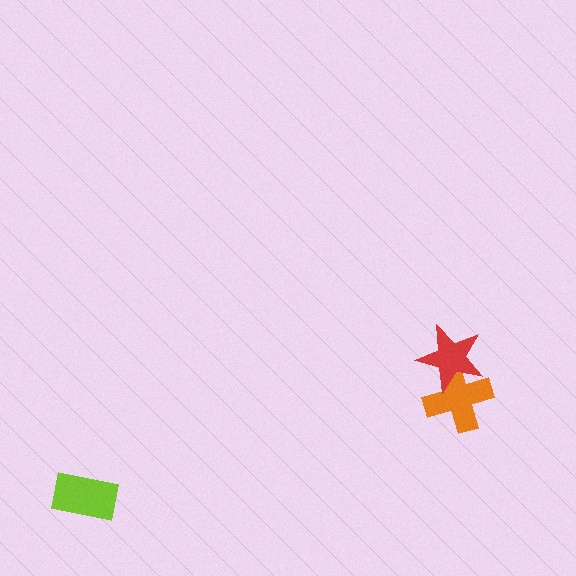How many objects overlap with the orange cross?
1 object overlaps with the orange cross.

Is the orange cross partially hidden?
Yes, it is partially covered by another shape.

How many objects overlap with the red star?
1 object overlaps with the red star.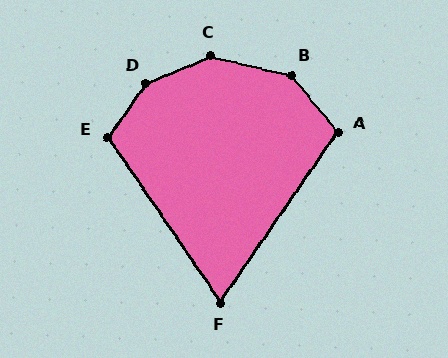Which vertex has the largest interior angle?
D, at approximately 148 degrees.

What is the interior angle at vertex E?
Approximately 111 degrees (obtuse).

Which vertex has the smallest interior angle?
F, at approximately 69 degrees.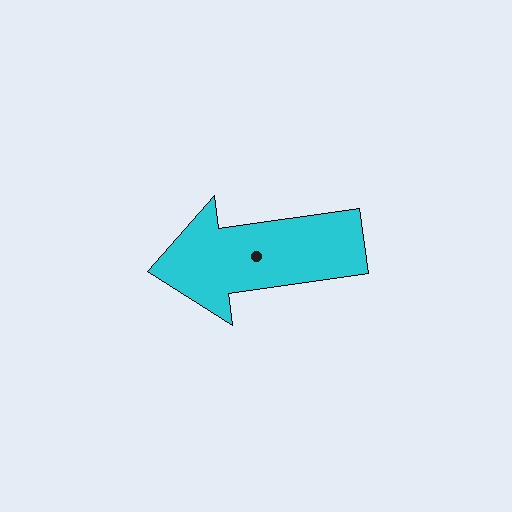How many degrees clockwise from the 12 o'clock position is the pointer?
Approximately 262 degrees.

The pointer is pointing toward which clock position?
Roughly 9 o'clock.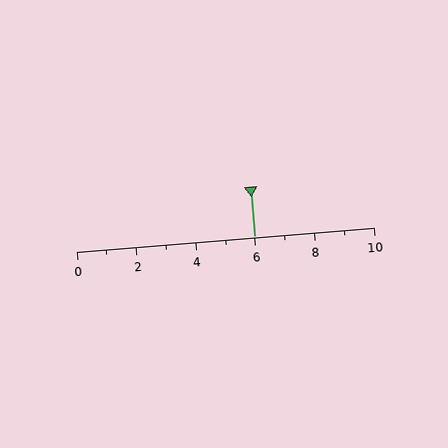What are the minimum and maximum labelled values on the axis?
The axis runs from 0 to 10.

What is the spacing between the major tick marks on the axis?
The major ticks are spaced 2 apart.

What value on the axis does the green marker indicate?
The marker indicates approximately 6.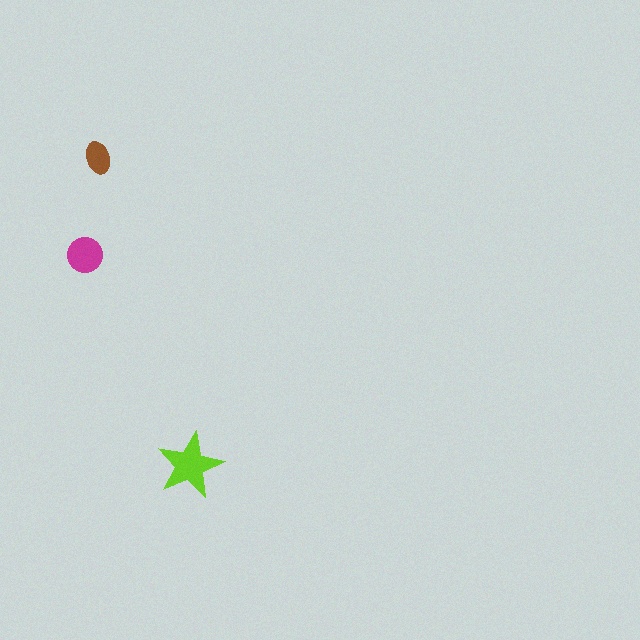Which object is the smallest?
The brown ellipse.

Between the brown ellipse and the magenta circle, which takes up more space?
The magenta circle.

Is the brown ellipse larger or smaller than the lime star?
Smaller.